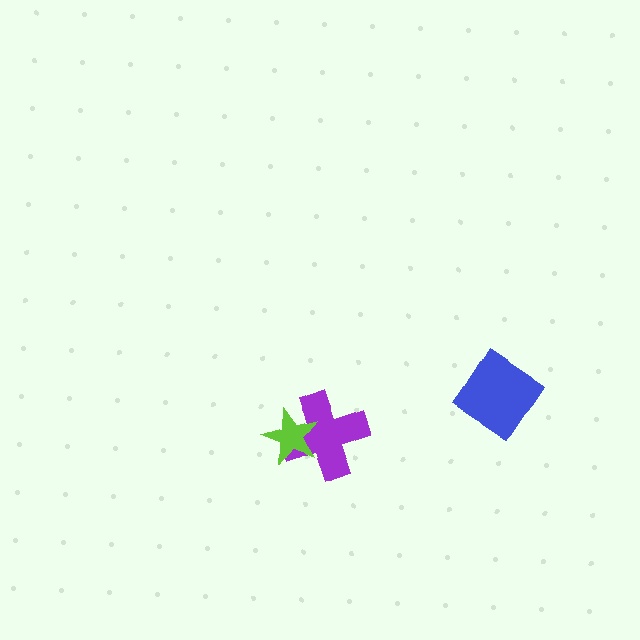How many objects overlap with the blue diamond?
0 objects overlap with the blue diamond.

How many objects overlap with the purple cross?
1 object overlaps with the purple cross.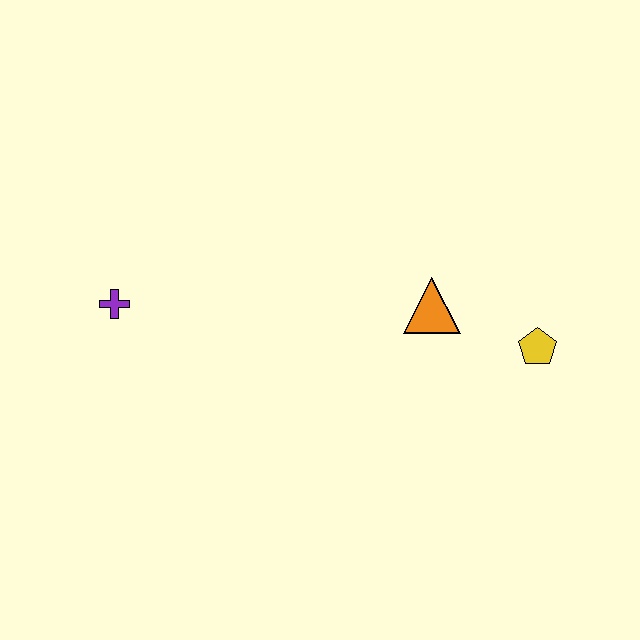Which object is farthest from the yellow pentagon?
The purple cross is farthest from the yellow pentagon.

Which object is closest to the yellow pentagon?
The orange triangle is closest to the yellow pentagon.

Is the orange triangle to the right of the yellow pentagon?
No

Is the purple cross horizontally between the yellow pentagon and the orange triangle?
No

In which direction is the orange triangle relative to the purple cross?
The orange triangle is to the right of the purple cross.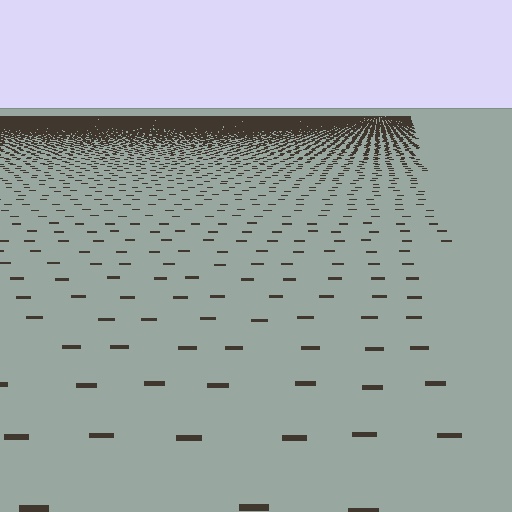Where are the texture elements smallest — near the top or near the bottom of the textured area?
Near the top.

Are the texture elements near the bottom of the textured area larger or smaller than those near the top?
Larger. Near the bottom, elements are closer to the viewer and appear at a bigger on-screen size.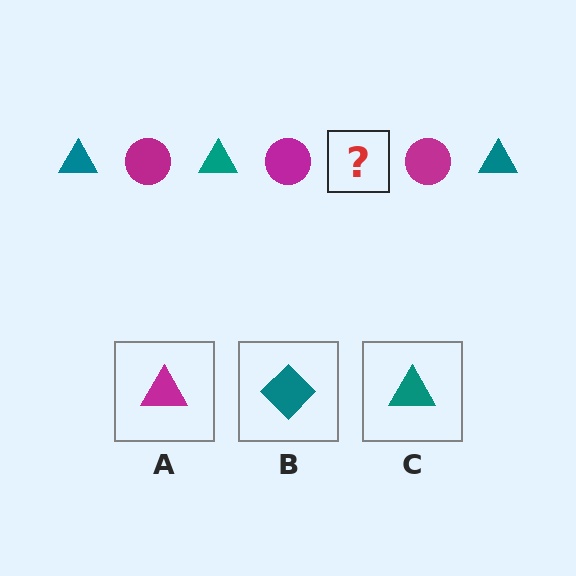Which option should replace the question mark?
Option C.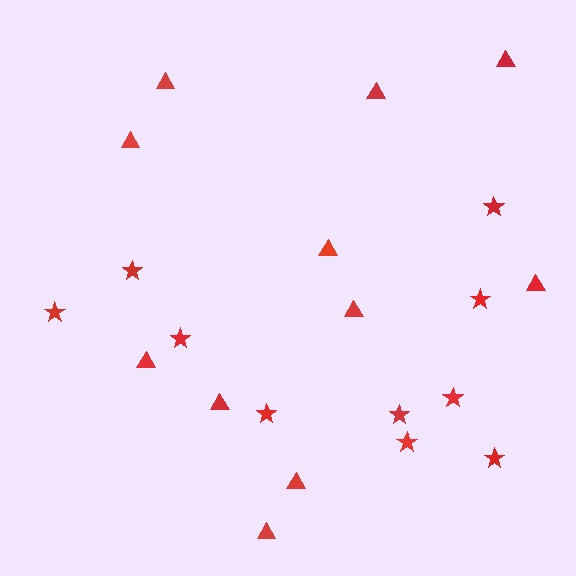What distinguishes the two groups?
There are 2 groups: one group of stars (10) and one group of triangles (11).